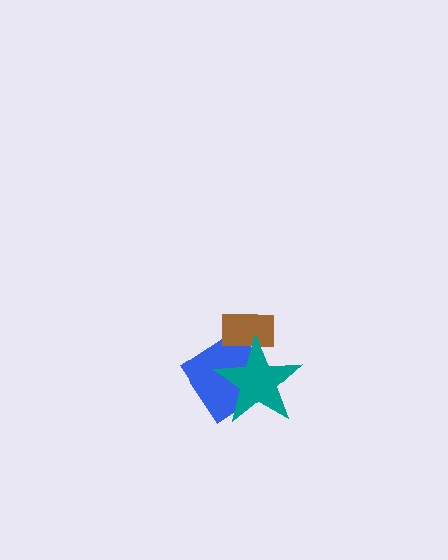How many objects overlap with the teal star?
2 objects overlap with the teal star.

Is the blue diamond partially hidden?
Yes, it is partially covered by another shape.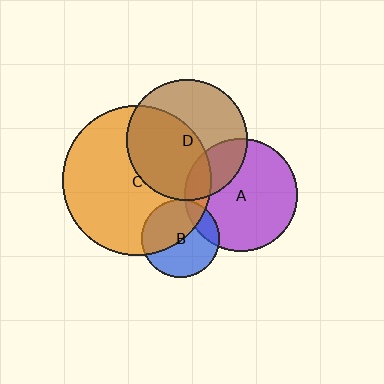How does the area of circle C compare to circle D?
Approximately 1.5 times.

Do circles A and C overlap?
Yes.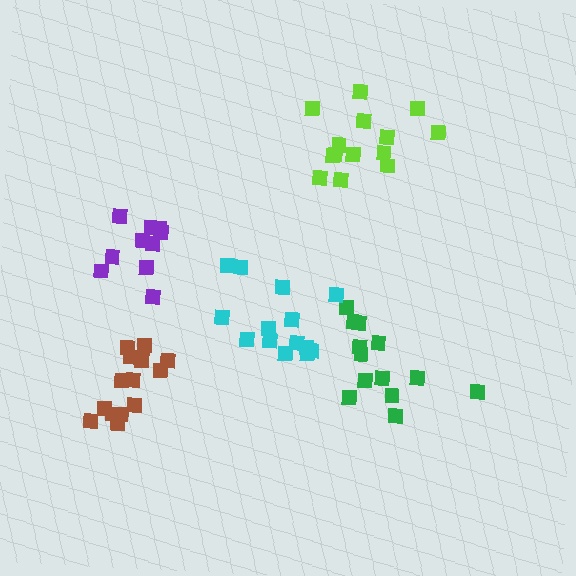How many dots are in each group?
Group 1: 14 dots, Group 2: 15 dots, Group 3: 13 dots, Group 4: 10 dots, Group 5: 14 dots (66 total).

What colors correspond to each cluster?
The clusters are colored: lime, brown, green, purple, cyan.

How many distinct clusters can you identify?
There are 5 distinct clusters.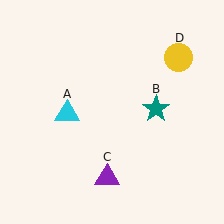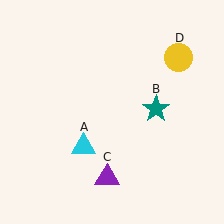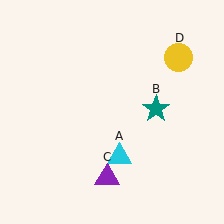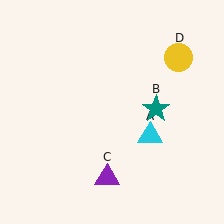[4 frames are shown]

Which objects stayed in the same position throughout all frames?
Teal star (object B) and purple triangle (object C) and yellow circle (object D) remained stationary.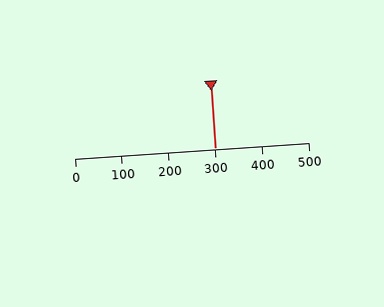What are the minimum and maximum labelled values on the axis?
The axis runs from 0 to 500.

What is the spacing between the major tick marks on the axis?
The major ticks are spaced 100 apart.